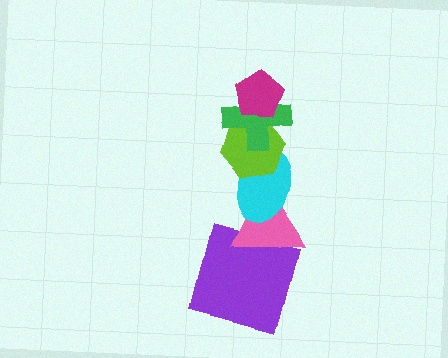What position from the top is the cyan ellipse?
The cyan ellipse is 4th from the top.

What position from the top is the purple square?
The purple square is 6th from the top.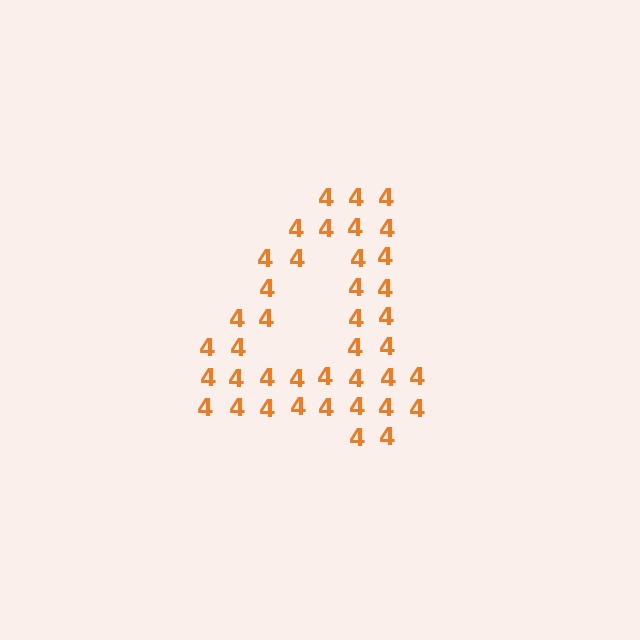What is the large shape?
The large shape is the digit 4.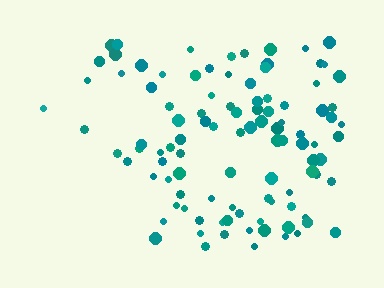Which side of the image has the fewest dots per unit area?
The left.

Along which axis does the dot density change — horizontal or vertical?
Horizontal.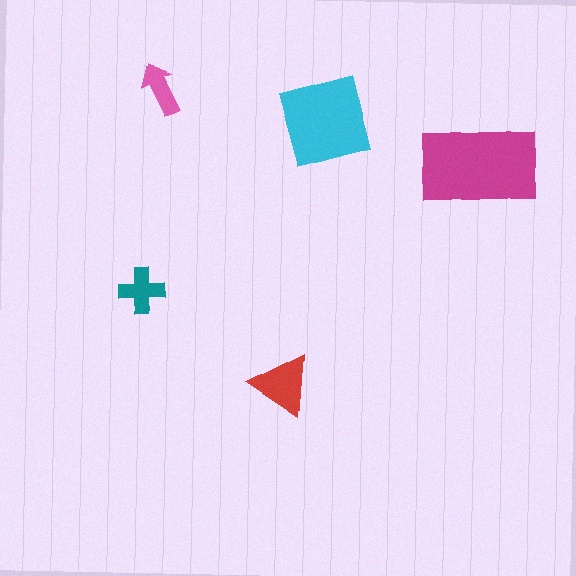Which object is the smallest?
The pink arrow.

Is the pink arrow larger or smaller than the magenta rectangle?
Smaller.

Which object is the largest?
The magenta rectangle.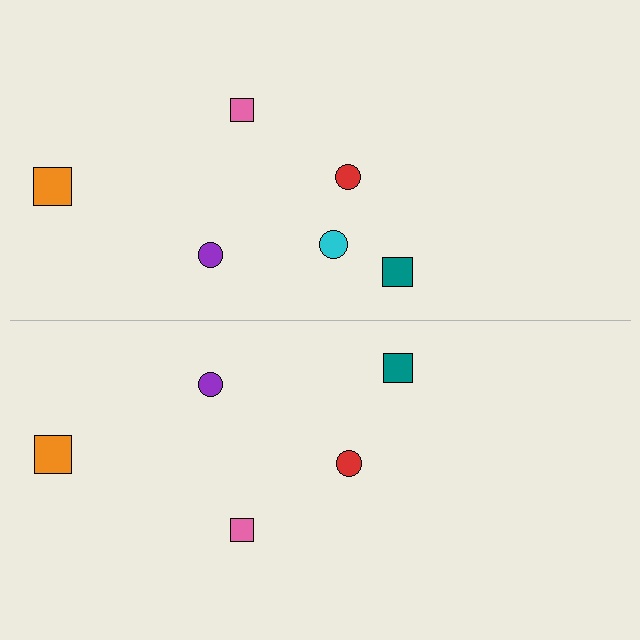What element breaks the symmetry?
A cyan circle is missing from the bottom side.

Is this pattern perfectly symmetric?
No, the pattern is not perfectly symmetric. A cyan circle is missing from the bottom side.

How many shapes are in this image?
There are 11 shapes in this image.